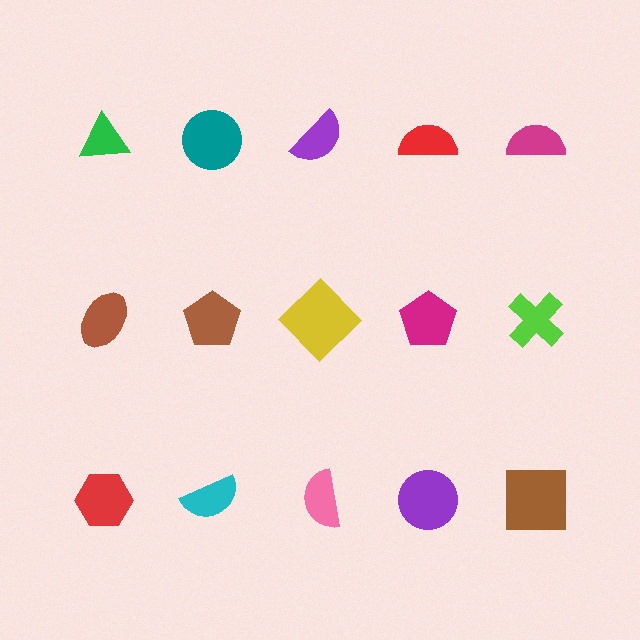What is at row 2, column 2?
A brown pentagon.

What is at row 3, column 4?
A purple circle.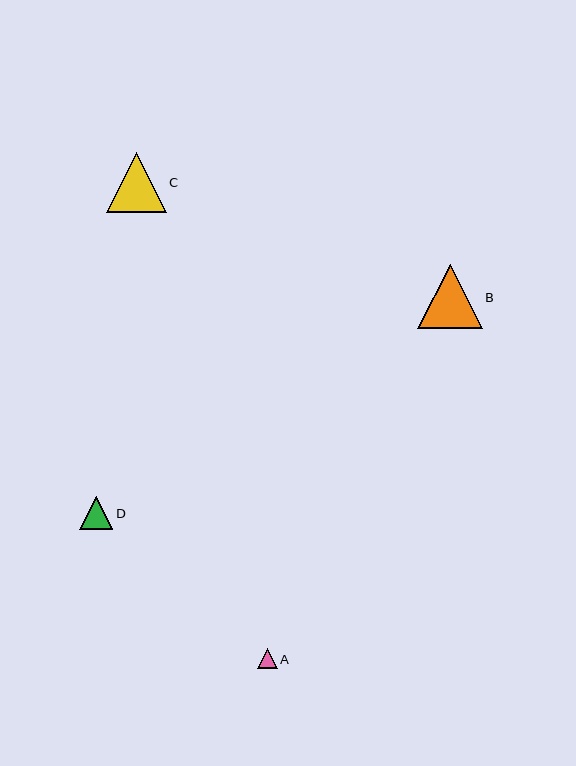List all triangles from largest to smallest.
From largest to smallest: B, C, D, A.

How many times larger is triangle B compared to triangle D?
Triangle B is approximately 1.9 times the size of triangle D.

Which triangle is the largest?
Triangle B is the largest with a size of approximately 64 pixels.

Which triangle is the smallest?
Triangle A is the smallest with a size of approximately 20 pixels.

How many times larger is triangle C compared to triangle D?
Triangle C is approximately 1.8 times the size of triangle D.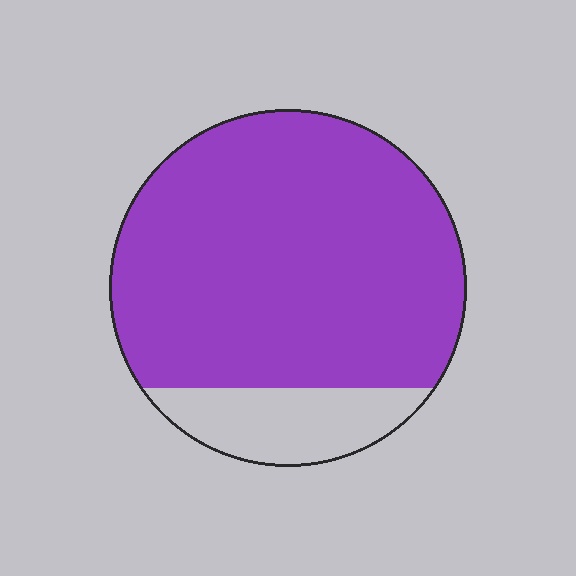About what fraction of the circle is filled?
About five sixths (5/6).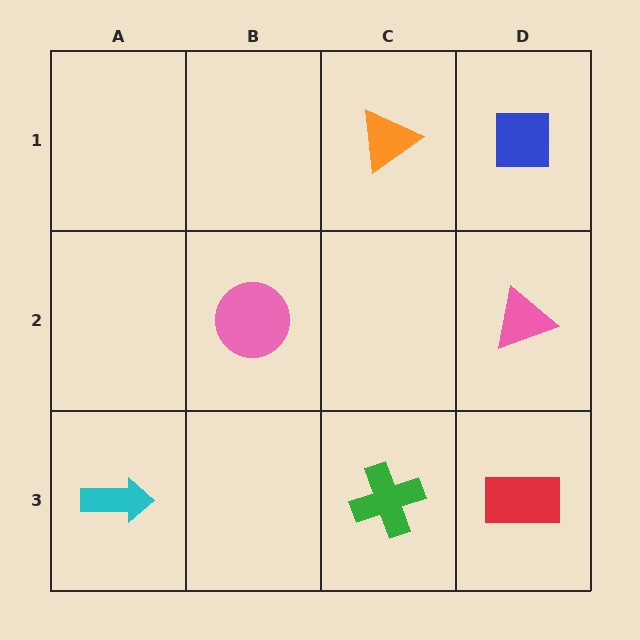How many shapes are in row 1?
2 shapes.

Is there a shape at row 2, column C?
No, that cell is empty.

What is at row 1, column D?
A blue square.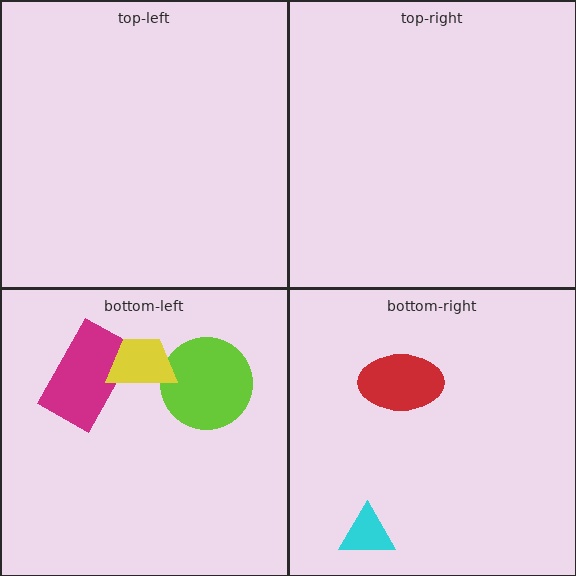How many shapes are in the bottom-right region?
2.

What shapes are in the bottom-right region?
The cyan triangle, the red ellipse.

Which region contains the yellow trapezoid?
The bottom-left region.